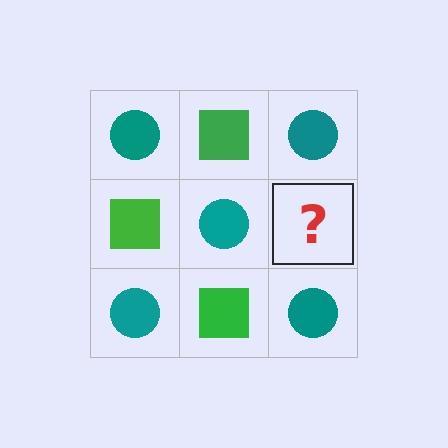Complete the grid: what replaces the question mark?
The question mark should be replaced with a green square.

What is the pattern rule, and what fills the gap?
The rule is that it alternates teal circle and green square in a checkerboard pattern. The gap should be filled with a green square.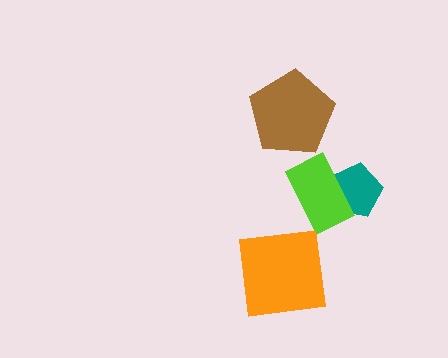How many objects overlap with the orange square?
0 objects overlap with the orange square.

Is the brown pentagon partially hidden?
No, no other shape covers it.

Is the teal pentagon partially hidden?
Yes, it is partially covered by another shape.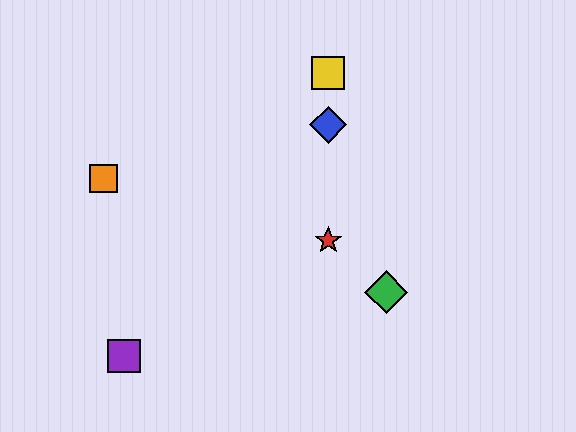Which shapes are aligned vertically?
The red star, the blue diamond, the yellow square are aligned vertically.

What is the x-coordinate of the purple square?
The purple square is at x≈124.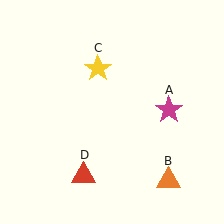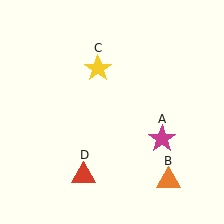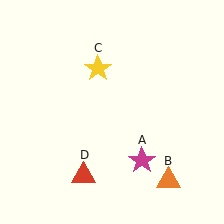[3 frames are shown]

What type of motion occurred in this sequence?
The magenta star (object A) rotated clockwise around the center of the scene.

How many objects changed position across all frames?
1 object changed position: magenta star (object A).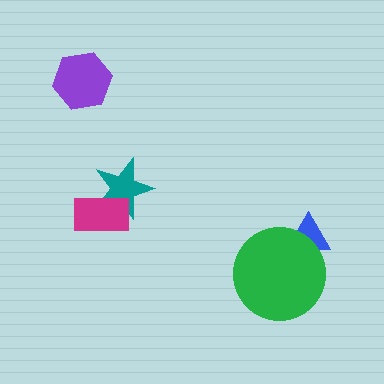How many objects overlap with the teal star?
1 object overlaps with the teal star.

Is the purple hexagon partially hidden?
No, no other shape covers it.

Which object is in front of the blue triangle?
The green circle is in front of the blue triangle.